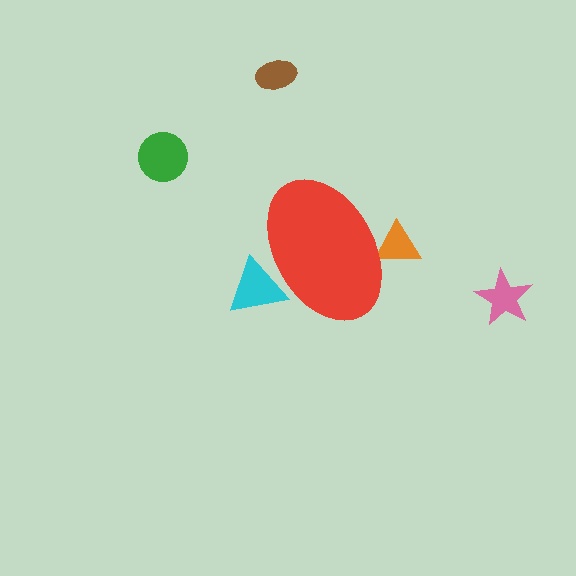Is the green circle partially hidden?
No, the green circle is fully visible.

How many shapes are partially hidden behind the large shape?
2 shapes are partially hidden.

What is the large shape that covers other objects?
A red ellipse.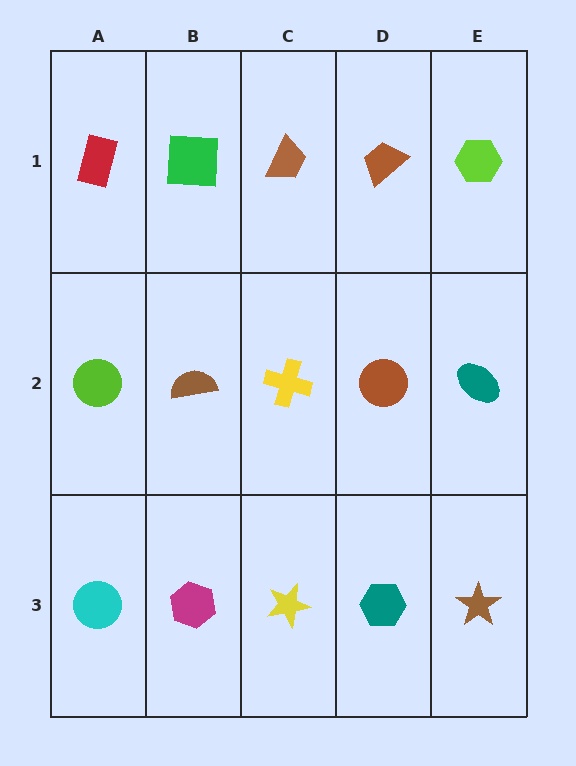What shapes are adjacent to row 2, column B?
A green square (row 1, column B), a magenta hexagon (row 3, column B), a lime circle (row 2, column A), a yellow cross (row 2, column C).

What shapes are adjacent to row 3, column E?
A teal ellipse (row 2, column E), a teal hexagon (row 3, column D).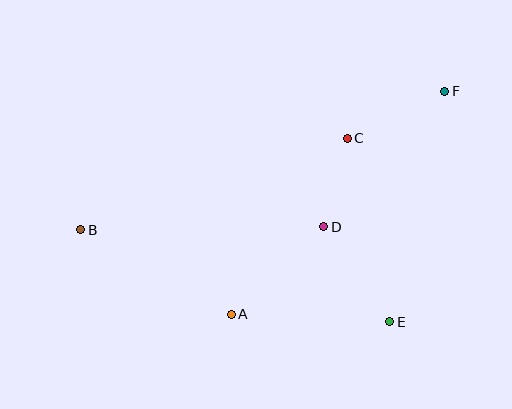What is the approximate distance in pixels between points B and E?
The distance between B and E is approximately 322 pixels.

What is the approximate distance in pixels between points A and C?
The distance between A and C is approximately 211 pixels.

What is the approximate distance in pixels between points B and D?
The distance between B and D is approximately 243 pixels.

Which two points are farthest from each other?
Points B and F are farthest from each other.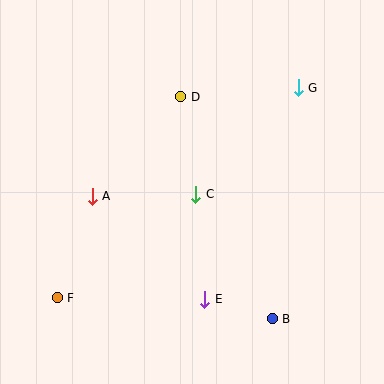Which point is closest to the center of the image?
Point C at (196, 194) is closest to the center.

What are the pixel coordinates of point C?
Point C is at (196, 194).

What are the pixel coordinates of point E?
Point E is at (204, 299).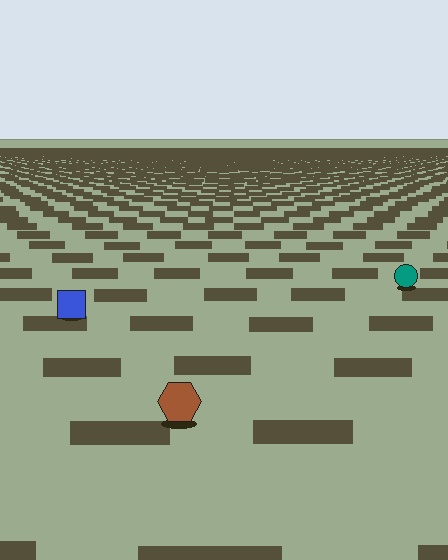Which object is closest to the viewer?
The brown hexagon is closest. The texture marks near it are larger and more spread out.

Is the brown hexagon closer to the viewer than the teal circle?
Yes. The brown hexagon is closer — you can tell from the texture gradient: the ground texture is coarser near it.